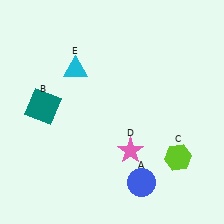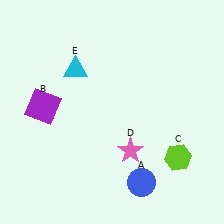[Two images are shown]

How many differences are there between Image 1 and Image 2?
There is 1 difference between the two images.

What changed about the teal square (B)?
In Image 1, B is teal. In Image 2, it changed to purple.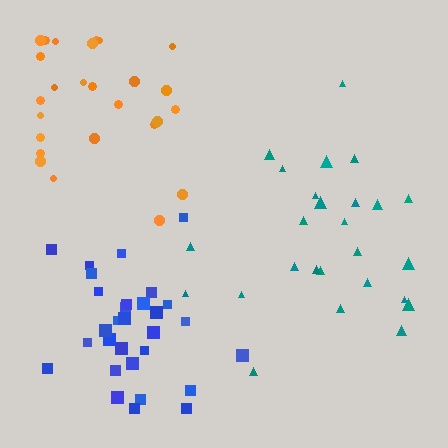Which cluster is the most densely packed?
Blue.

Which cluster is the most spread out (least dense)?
Orange.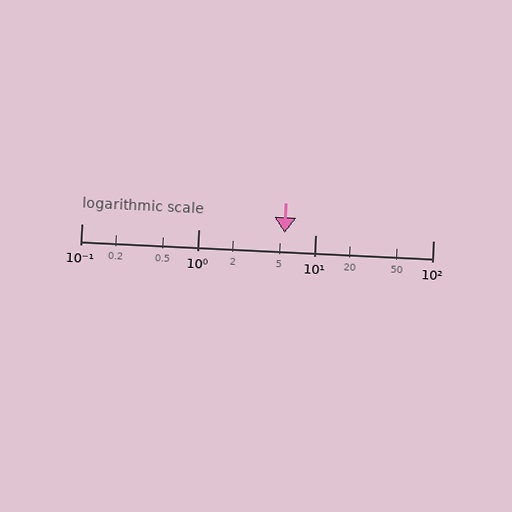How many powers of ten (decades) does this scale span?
The scale spans 3 decades, from 0.1 to 100.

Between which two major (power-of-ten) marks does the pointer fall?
The pointer is between 1 and 10.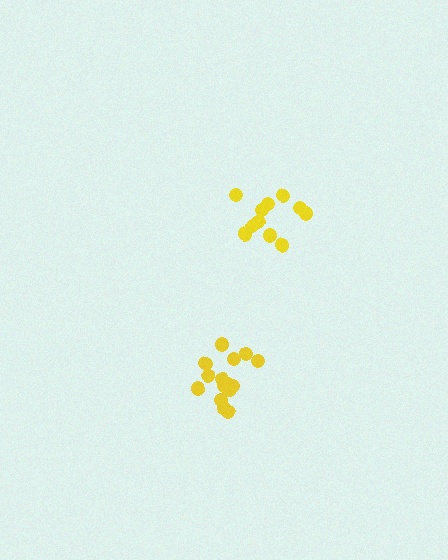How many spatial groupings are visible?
There are 2 spatial groupings.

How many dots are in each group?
Group 1: 11 dots, Group 2: 15 dots (26 total).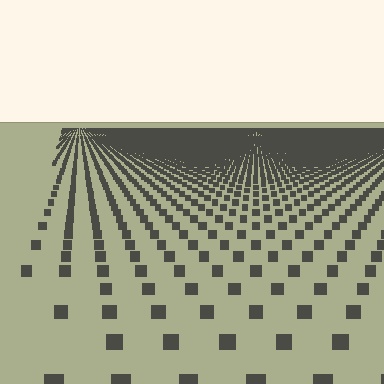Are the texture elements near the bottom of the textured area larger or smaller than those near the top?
Larger. Near the bottom, elements are closer to the viewer and appear at a bigger on-screen size.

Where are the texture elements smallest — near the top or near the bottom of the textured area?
Near the top.